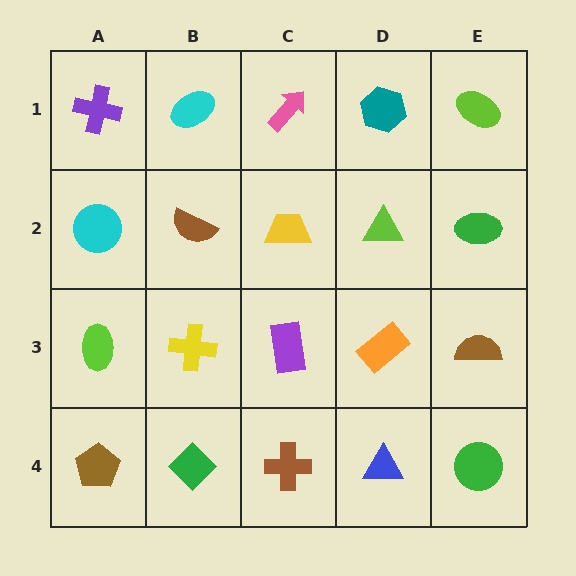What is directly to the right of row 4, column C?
A blue triangle.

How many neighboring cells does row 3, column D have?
4.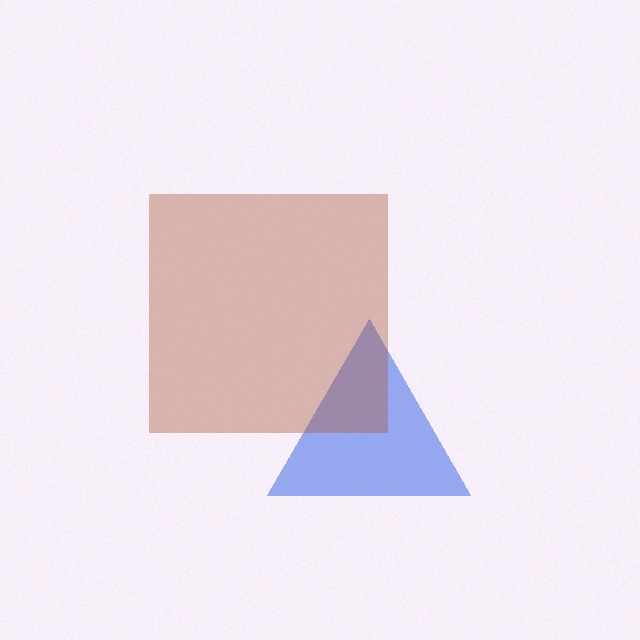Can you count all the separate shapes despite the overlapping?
Yes, there are 2 separate shapes.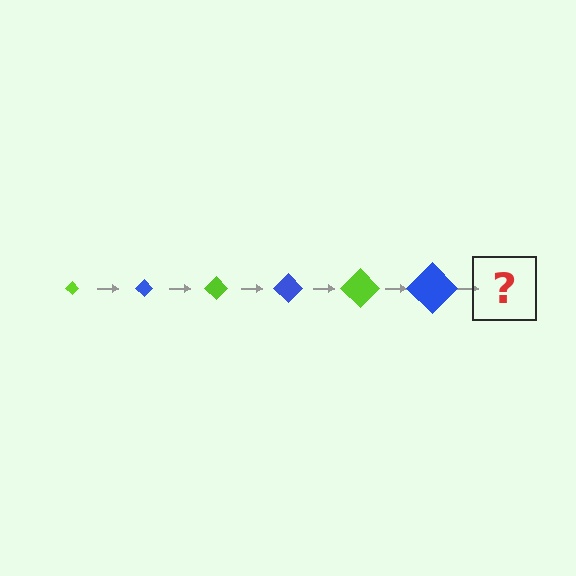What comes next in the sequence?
The next element should be a lime diamond, larger than the previous one.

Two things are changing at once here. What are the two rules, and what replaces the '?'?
The two rules are that the diamond grows larger each step and the color cycles through lime and blue. The '?' should be a lime diamond, larger than the previous one.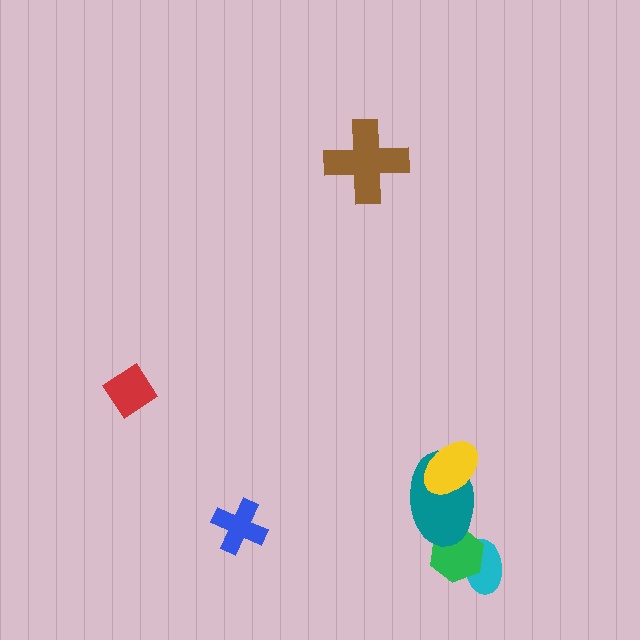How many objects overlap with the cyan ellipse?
1 object overlaps with the cyan ellipse.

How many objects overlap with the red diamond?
0 objects overlap with the red diamond.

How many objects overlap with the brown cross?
0 objects overlap with the brown cross.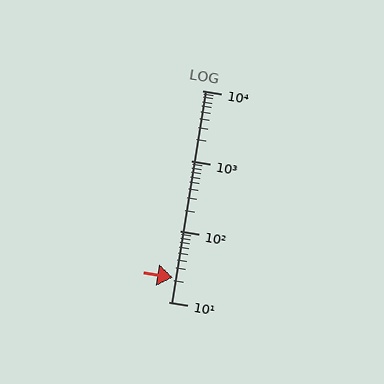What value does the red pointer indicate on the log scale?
The pointer indicates approximately 22.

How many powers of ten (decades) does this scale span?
The scale spans 3 decades, from 10 to 10000.